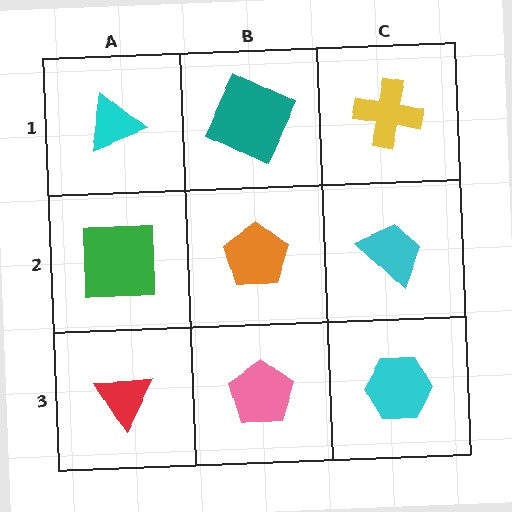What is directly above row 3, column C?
A cyan trapezoid.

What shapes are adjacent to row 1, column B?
An orange pentagon (row 2, column B), a cyan triangle (row 1, column A), a yellow cross (row 1, column C).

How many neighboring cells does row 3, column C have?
2.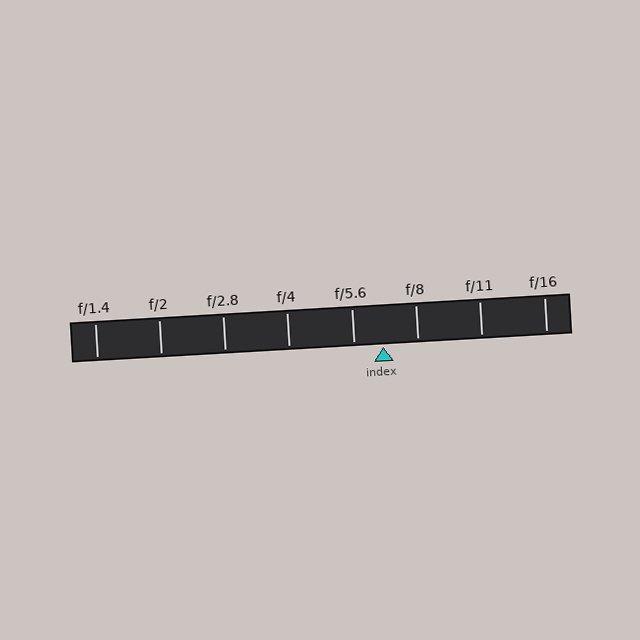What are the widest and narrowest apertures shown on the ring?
The widest aperture shown is f/1.4 and the narrowest is f/16.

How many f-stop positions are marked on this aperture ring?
There are 8 f-stop positions marked.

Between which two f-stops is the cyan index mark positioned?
The index mark is between f/5.6 and f/8.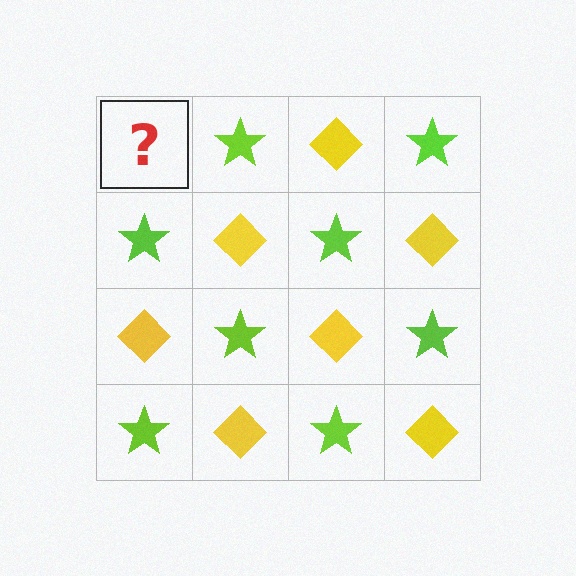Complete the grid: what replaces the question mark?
The question mark should be replaced with a yellow diamond.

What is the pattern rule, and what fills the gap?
The rule is that it alternates yellow diamond and lime star in a checkerboard pattern. The gap should be filled with a yellow diamond.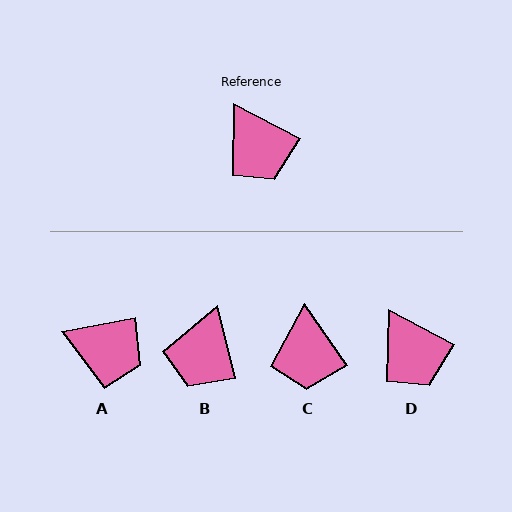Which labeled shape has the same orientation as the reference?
D.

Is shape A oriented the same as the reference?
No, it is off by about 38 degrees.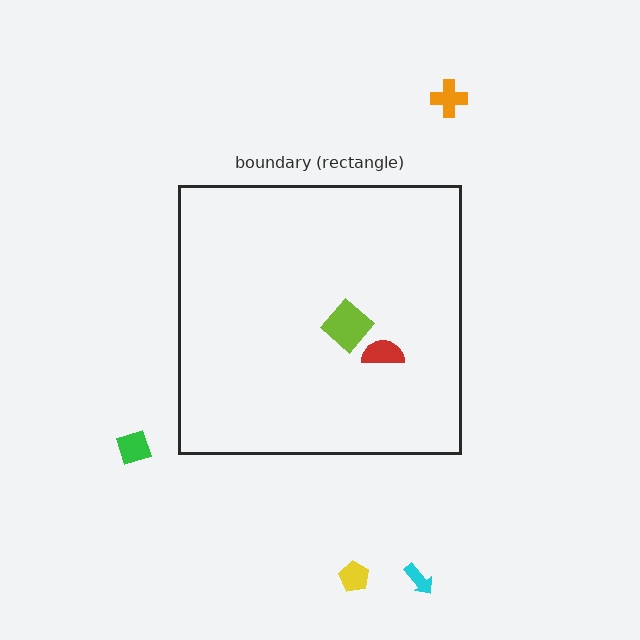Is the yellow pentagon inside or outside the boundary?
Outside.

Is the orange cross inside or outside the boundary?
Outside.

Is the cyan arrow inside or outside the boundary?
Outside.